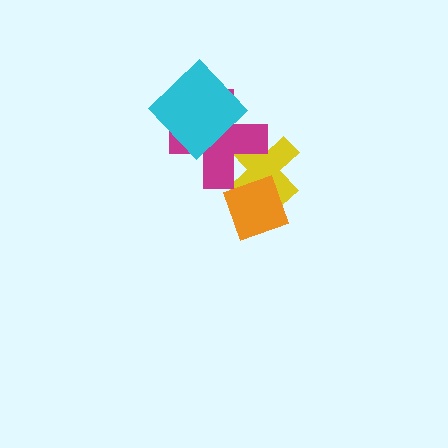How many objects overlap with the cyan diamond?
1 object overlaps with the cyan diamond.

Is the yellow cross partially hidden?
Yes, it is partially covered by another shape.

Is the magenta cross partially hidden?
Yes, it is partially covered by another shape.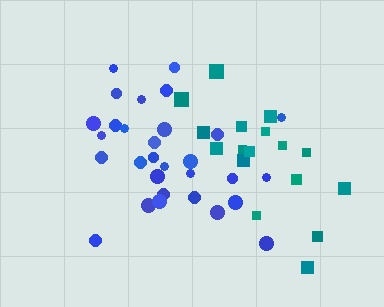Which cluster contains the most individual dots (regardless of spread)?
Blue (30).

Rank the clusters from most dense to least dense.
blue, teal.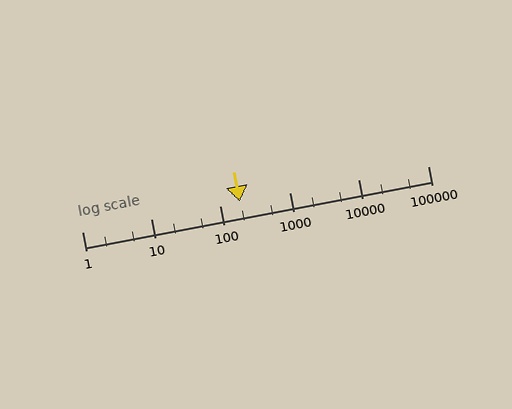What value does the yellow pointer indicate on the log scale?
The pointer indicates approximately 190.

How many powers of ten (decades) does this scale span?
The scale spans 5 decades, from 1 to 100000.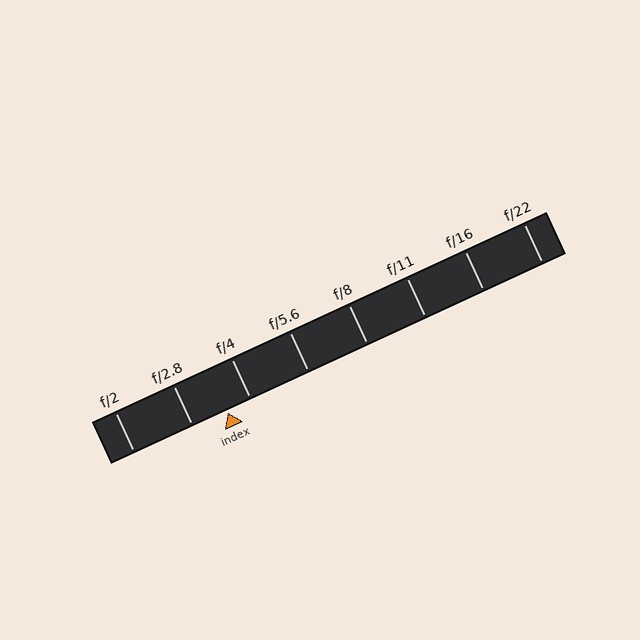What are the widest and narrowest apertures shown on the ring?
The widest aperture shown is f/2 and the narrowest is f/22.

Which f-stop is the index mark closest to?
The index mark is closest to f/4.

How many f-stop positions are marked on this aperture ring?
There are 8 f-stop positions marked.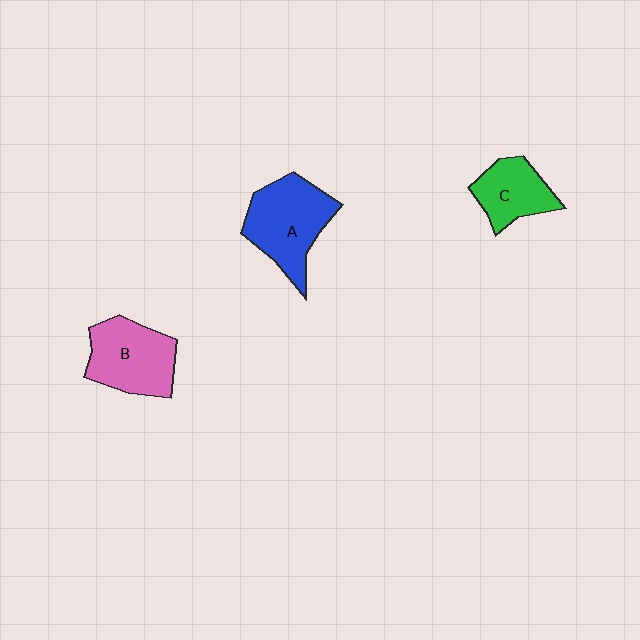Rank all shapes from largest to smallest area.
From largest to smallest: A (blue), B (pink), C (green).